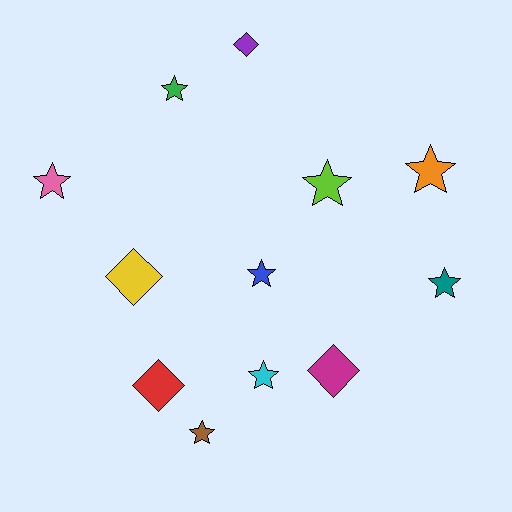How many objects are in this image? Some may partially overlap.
There are 12 objects.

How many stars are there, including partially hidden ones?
There are 8 stars.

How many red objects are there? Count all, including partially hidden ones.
There is 1 red object.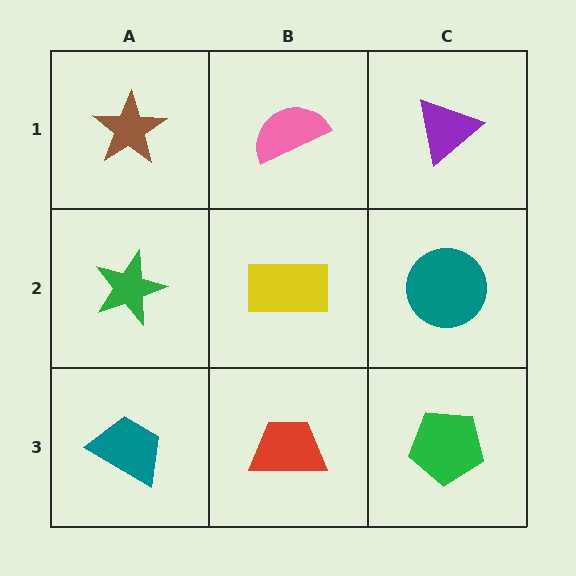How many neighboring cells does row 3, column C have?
2.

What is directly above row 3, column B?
A yellow rectangle.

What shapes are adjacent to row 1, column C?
A teal circle (row 2, column C), a pink semicircle (row 1, column B).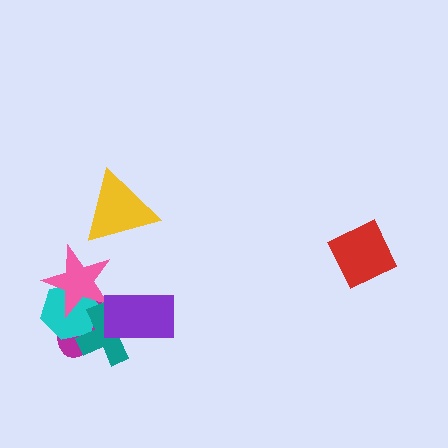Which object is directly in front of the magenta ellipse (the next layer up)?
The cyan hexagon is directly in front of the magenta ellipse.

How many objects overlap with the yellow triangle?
0 objects overlap with the yellow triangle.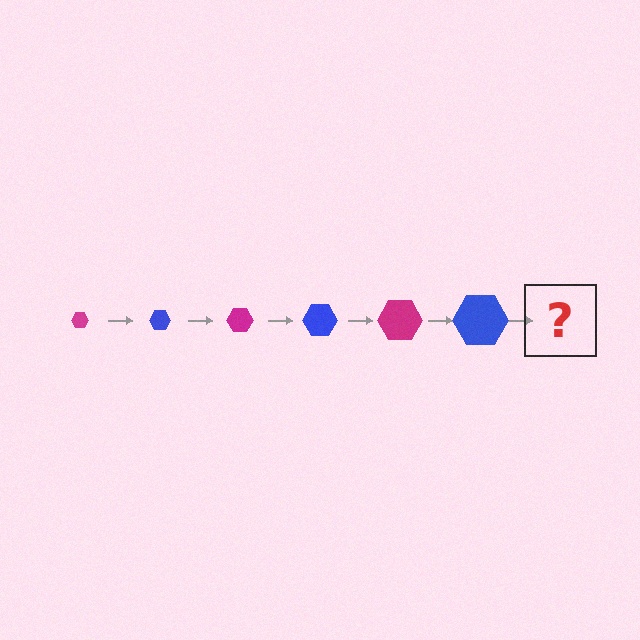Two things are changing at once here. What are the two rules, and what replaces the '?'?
The two rules are that the hexagon grows larger each step and the color cycles through magenta and blue. The '?' should be a magenta hexagon, larger than the previous one.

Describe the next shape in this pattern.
It should be a magenta hexagon, larger than the previous one.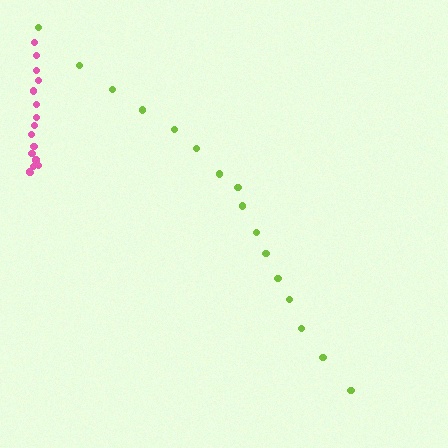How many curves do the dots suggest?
There are 2 distinct paths.